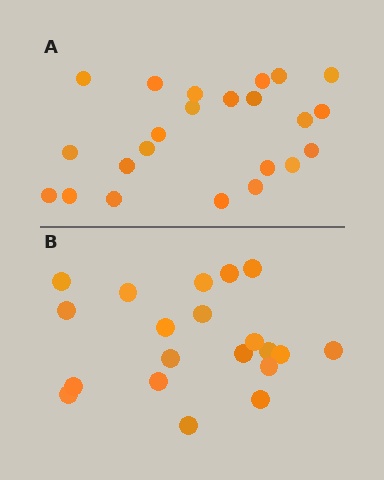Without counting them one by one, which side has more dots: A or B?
Region A (the top region) has more dots.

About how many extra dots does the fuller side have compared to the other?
Region A has just a few more — roughly 2 or 3 more dots than region B.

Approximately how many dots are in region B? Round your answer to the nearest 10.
About 20 dots.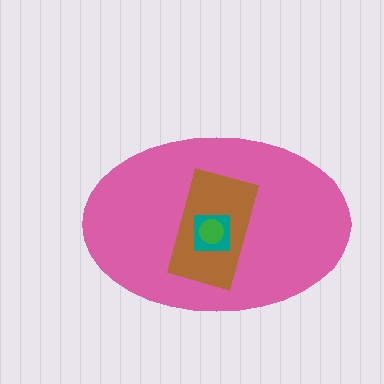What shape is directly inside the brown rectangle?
The teal square.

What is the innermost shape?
The green circle.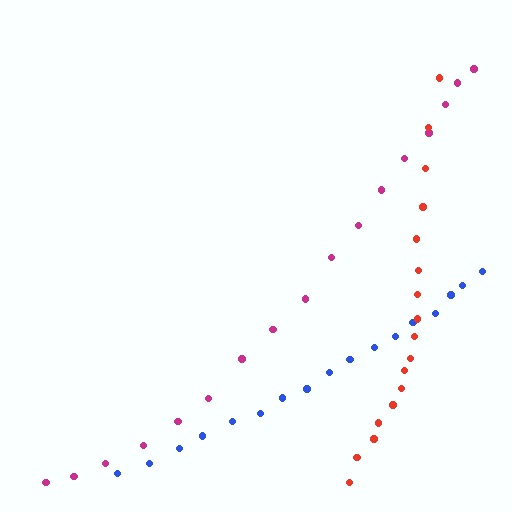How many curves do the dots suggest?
There are 3 distinct paths.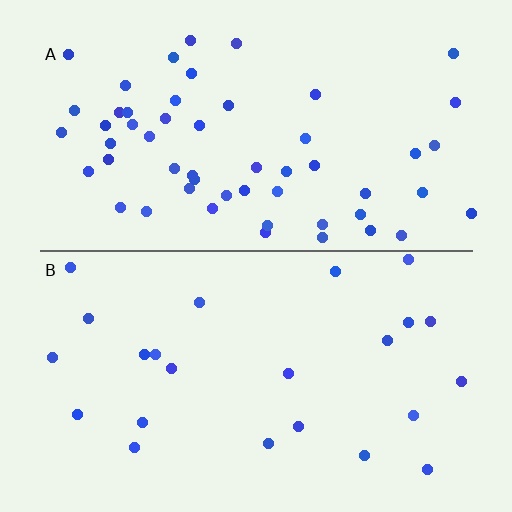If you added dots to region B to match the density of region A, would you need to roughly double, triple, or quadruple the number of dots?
Approximately double.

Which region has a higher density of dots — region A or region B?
A (the top).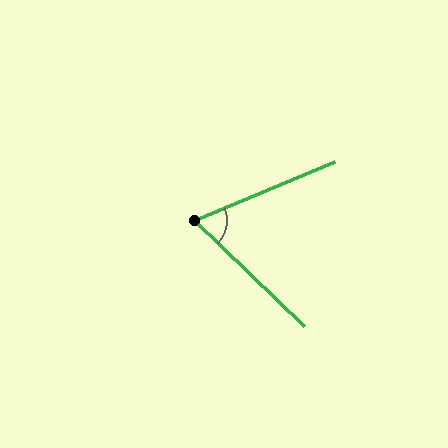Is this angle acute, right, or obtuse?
It is acute.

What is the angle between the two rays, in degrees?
Approximately 66 degrees.